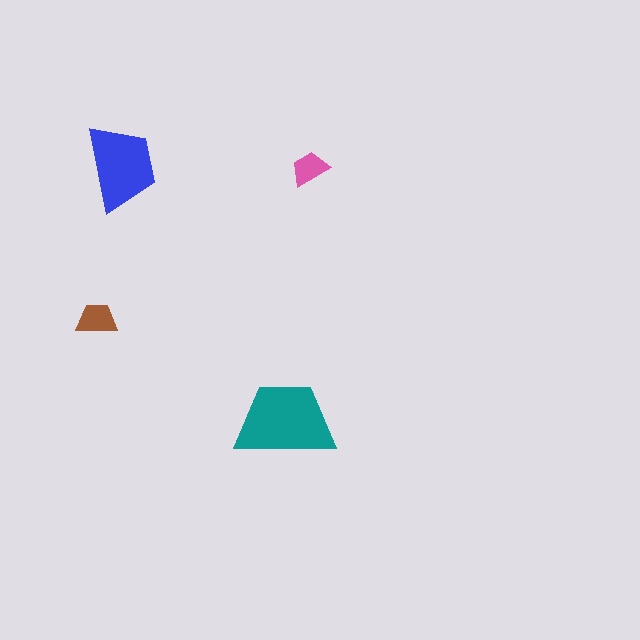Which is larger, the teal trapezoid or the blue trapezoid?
The teal one.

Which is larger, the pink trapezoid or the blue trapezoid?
The blue one.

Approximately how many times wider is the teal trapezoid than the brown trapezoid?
About 2.5 times wider.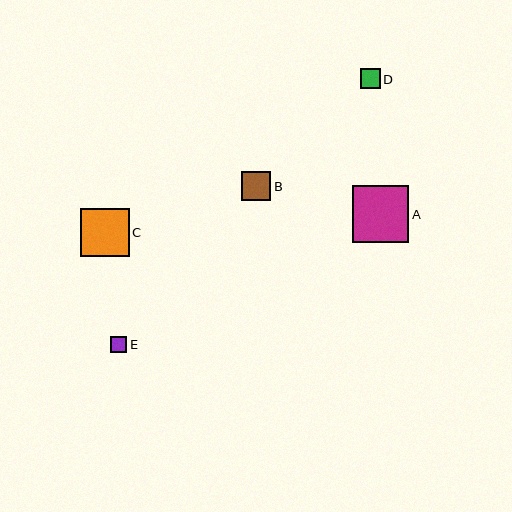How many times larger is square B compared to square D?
Square B is approximately 1.5 times the size of square D.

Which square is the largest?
Square A is the largest with a size of approximately 57 pixels.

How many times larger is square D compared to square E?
Square D is approximately 1.2 times the size of square E.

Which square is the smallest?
Square E is the smallest with a size of approximately 16 pixels.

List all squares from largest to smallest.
From largest to smallest: A, C, B, D, E.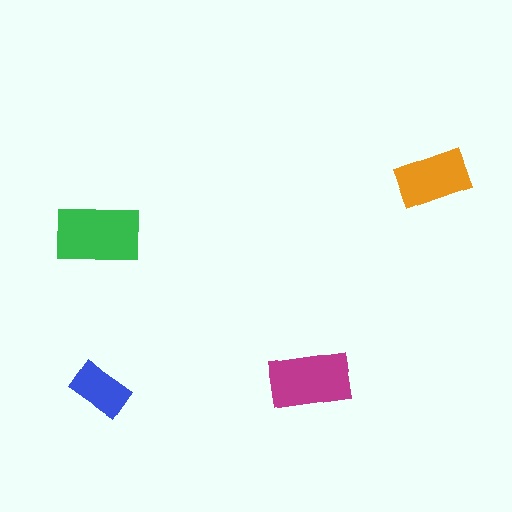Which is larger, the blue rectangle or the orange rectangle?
The orange one.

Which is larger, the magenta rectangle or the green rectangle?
The green one.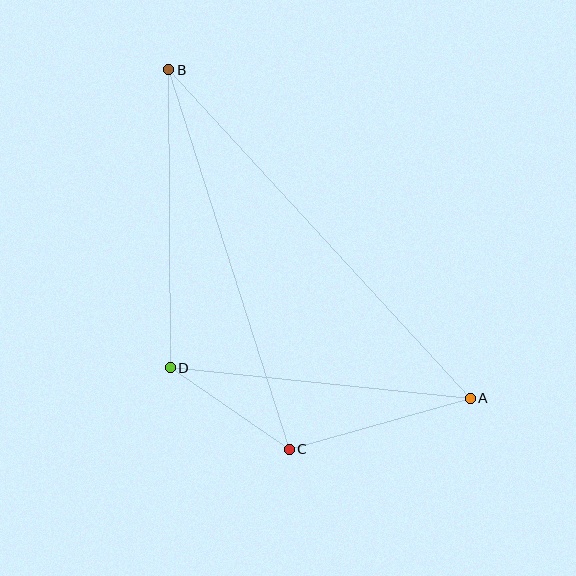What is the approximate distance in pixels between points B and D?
The distance between B and D is approximately 298 pixels.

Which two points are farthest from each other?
Points A and B are farthest from each other.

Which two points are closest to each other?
Points C and D are closest to each other.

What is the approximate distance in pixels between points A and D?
The distance between A and D is approximately 301 pixels.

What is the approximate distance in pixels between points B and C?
The distance between B and C is approximately 398 pixels.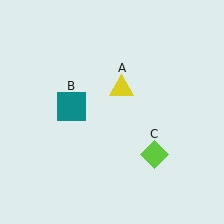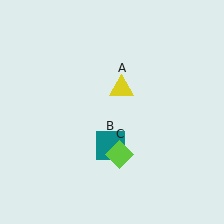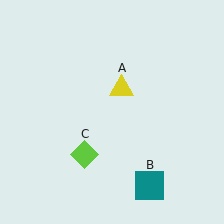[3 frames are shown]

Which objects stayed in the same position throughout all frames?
Yellow triangle (object A) remained stationary.